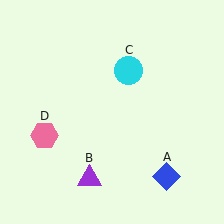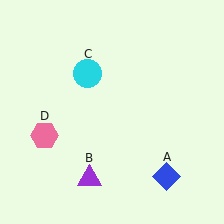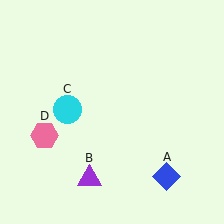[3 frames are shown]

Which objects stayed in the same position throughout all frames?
Blue diamond (object A) and purple triangle (object B) and pink hexagon (object D) remained stationary.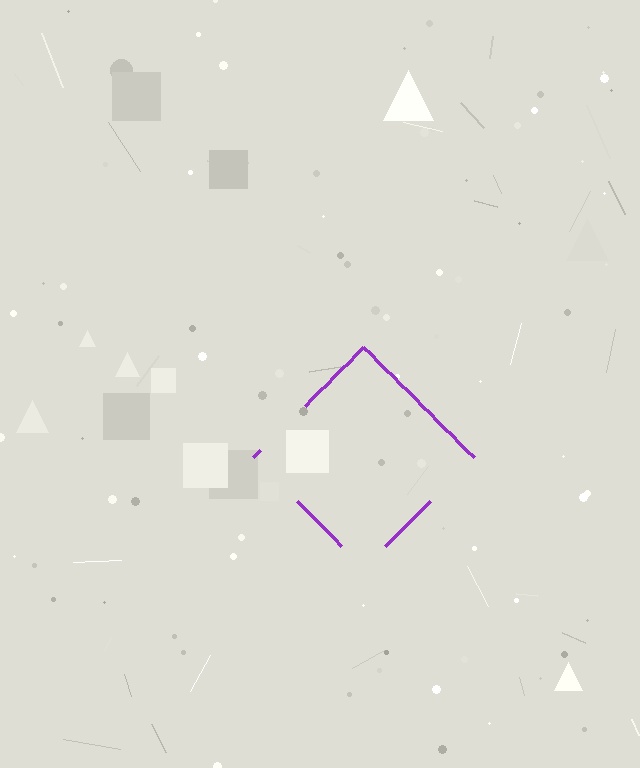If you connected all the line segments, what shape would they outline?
They would outline a diamond.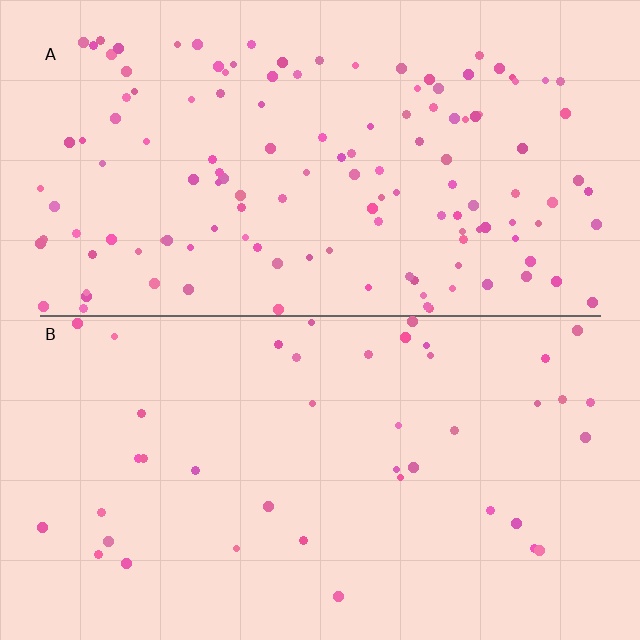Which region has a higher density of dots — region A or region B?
A (the top).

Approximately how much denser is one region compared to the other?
Approximately 3.2× — region A over region B.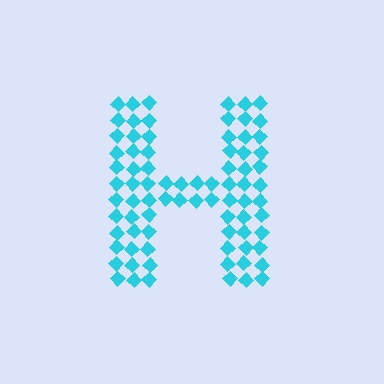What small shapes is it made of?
It is made of small diamonds.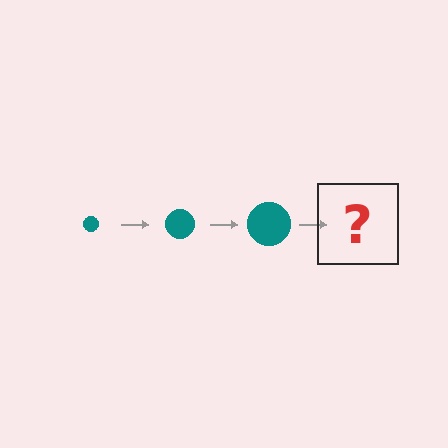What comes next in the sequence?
The next element should be a teal circle, larger than the previous one.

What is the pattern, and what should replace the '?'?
The pattern is that the circle gets progressively larger each step. The '?' should be a teal circle, larger than the previous one.